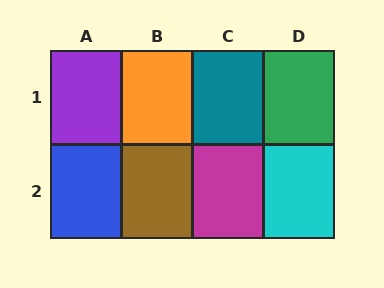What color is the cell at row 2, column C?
Magenta.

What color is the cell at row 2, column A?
Blue.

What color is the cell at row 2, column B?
Brown.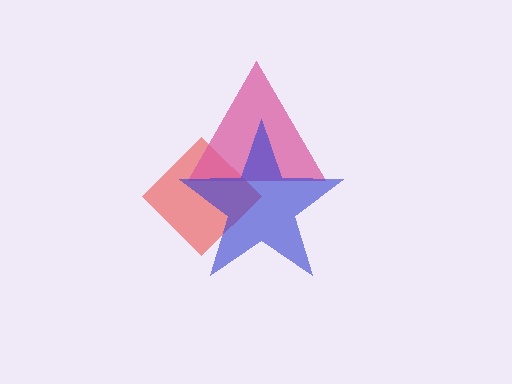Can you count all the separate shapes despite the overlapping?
Yes, there are 3 separate shapes.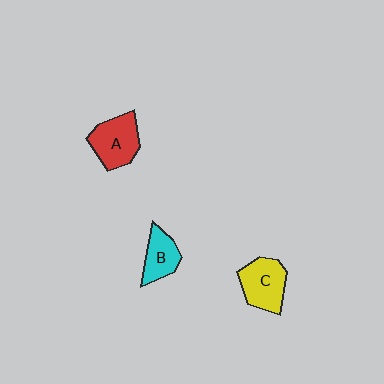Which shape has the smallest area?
Shape B (cyan).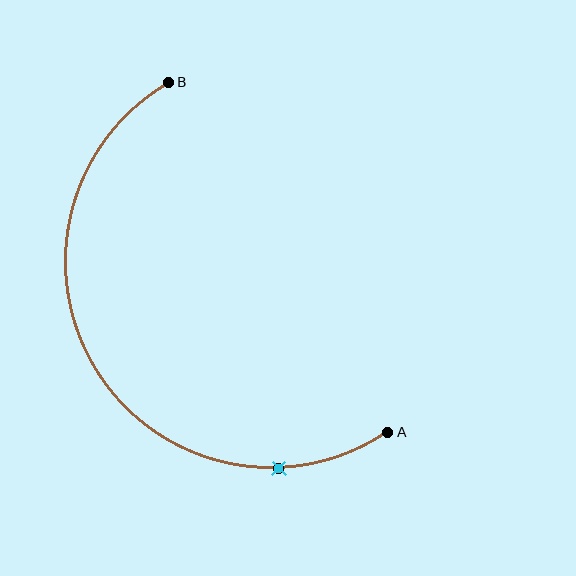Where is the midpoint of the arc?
The arc midpoint is the point on the curve farthest from the straight line joining A and B. It sits to the left of that line.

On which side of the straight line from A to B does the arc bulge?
The arc bulges to the left of the straight line connecting A and B.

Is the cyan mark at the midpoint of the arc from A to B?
No. The cyan mark lies on the arc but is closer to endpoint A. The arc midpoint would be at the point on the curve equidistant along the arc from both A and B.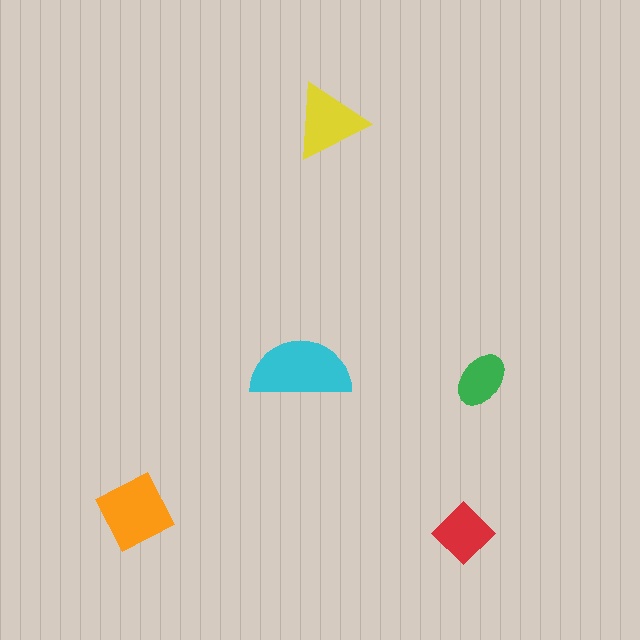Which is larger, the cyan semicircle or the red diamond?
The cyan semicircle.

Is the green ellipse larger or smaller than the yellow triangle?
Smaller.